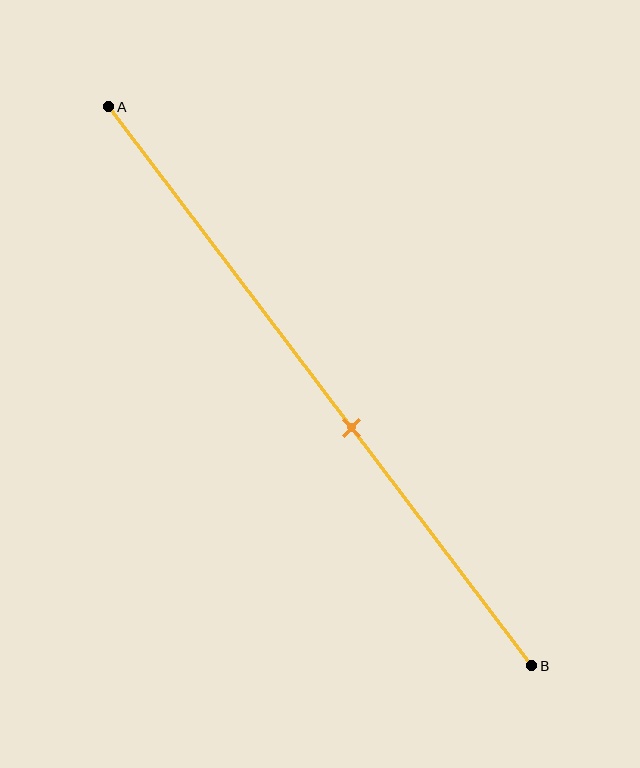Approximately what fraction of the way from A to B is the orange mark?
The orange mark is approximately 55% of the way from A to B.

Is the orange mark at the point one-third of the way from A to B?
No, the mark is at about 55% from A, not at the 33% one-third point.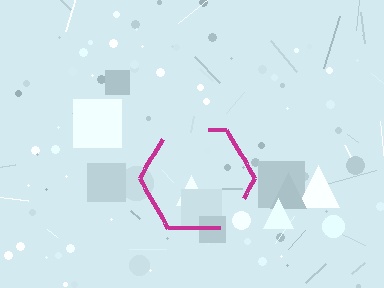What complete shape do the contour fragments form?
The contour fragments form a hexagon.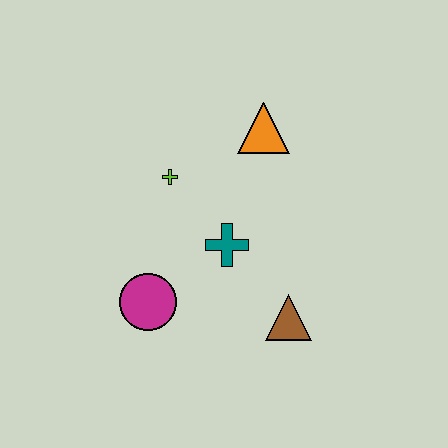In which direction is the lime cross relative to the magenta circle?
The lime cross is above the magenta circle.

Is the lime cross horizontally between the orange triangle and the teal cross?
No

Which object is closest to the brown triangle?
The teal cross is closest to the brown triangle.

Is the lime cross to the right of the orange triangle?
No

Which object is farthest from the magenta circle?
The orange triangle is farthest from the magenta circle.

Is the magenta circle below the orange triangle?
Yes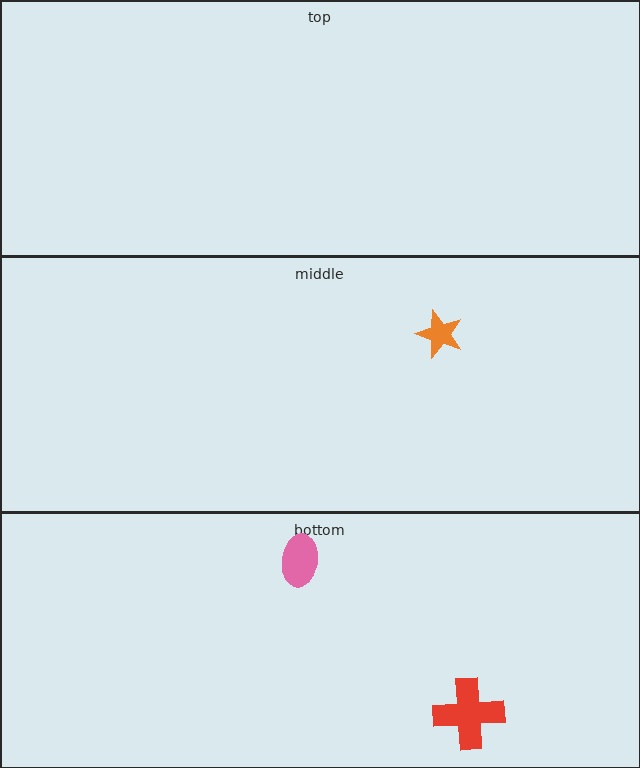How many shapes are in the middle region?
1.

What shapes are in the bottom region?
The red cross, the pink ellipse.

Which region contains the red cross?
The bottom region.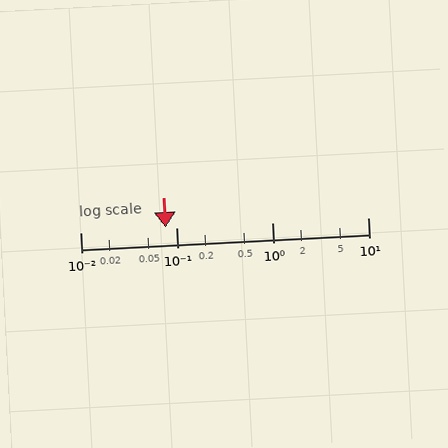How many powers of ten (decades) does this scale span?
The scale spans 3 decades, from 0.01 to 10.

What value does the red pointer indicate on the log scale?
The pointer indicates approximately 0.078.